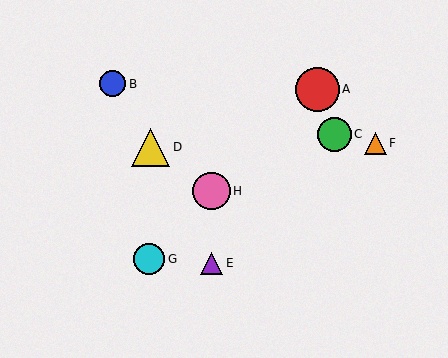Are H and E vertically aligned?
Yes, both are at x≈212.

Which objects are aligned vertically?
Objects E, H are aligned vertically.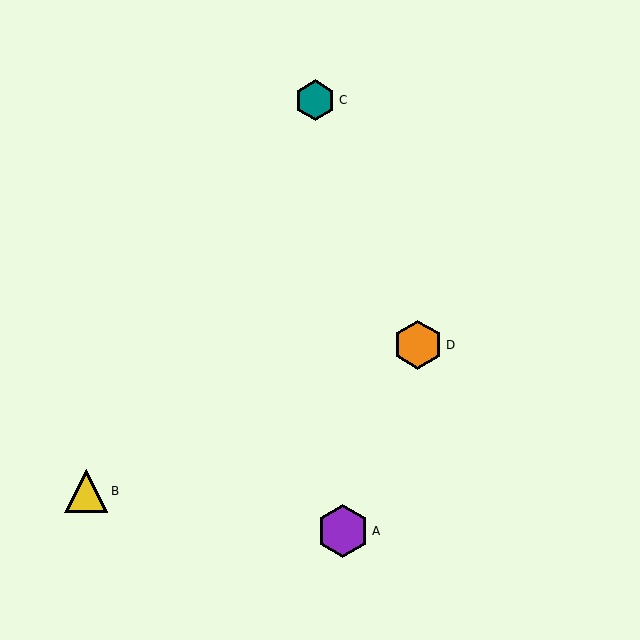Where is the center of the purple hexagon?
The center of the purple hexagon is at (343, 531).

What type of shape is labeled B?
Shape B is a yellow triangle.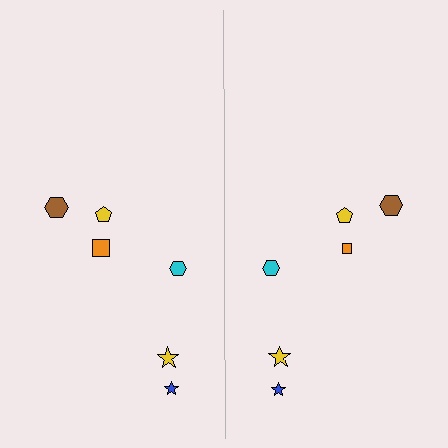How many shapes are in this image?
There are 12 shapes in this image.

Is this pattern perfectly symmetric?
No, the pattern is not perfectly symmetric. The orange square on the right side has a different size than its mirror counterpart.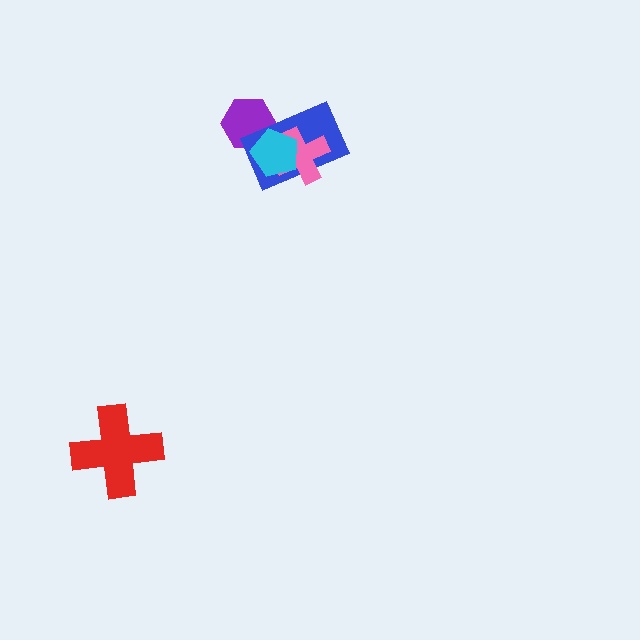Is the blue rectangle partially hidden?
Yes, it is partially covered by another shape.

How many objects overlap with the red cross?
0 objects overlap with the red cross.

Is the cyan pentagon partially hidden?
No, no other shape covers it.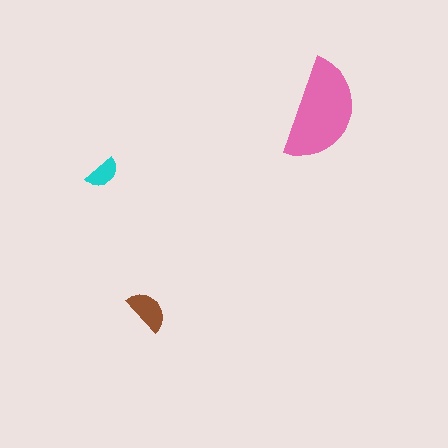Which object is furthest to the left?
The cyan semicircle is leftmost.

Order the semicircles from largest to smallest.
the pink one, the brown one, the cyan one.